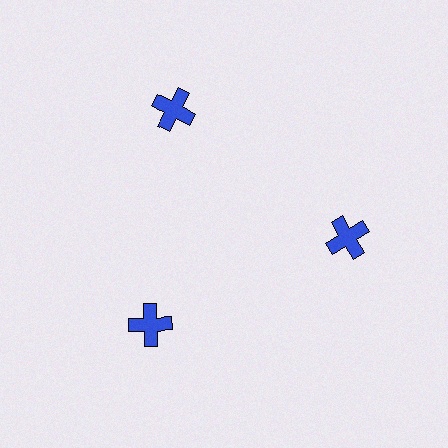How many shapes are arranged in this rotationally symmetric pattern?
There are 3 shapes, arranged in 3 groups of 1.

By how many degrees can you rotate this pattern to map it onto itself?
The pattern maps onto itself every 120 degrees of rotation.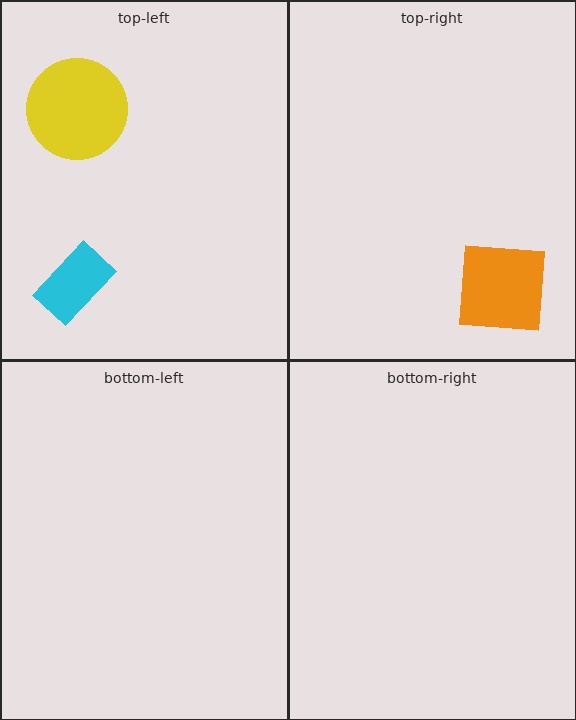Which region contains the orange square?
The top-right region.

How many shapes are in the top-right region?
1.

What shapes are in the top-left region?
The cyan rectangle, the yellow circle.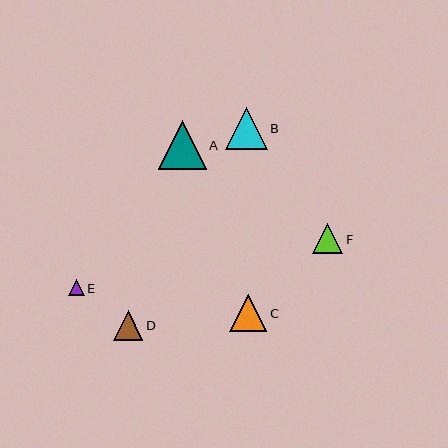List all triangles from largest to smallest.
From largest to smallest: A, B, C, F, D, E.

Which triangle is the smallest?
Triangle E is the smallest with a size of approximately 16 pixels.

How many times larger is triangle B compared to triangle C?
Triangle B is approximately 1.1 times the size of triangle C.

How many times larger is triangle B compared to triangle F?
Triangle B is approximately 1.4 times the size of triangle F.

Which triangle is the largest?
Triangle A is the largest with a size of approximately 48 pixels.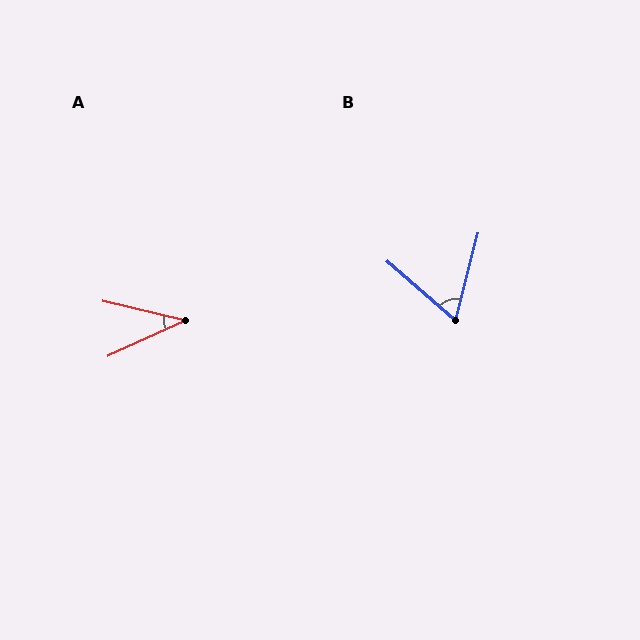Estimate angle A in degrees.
Approximately 38 degrees.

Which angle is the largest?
B, at approximately 63 degrees.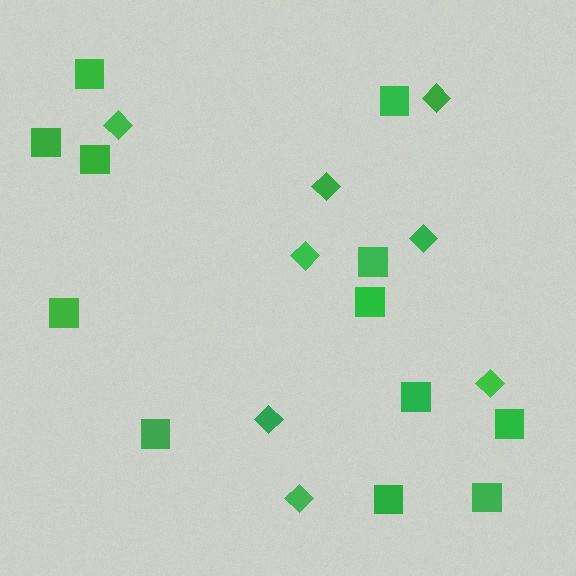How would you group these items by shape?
There are 2 groups: one group of diamonds (8) and one group of squares (12).